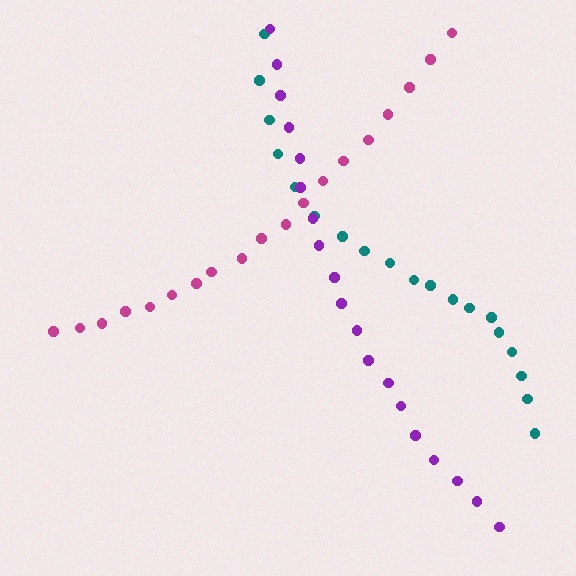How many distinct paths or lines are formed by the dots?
There are 3 distinct paths.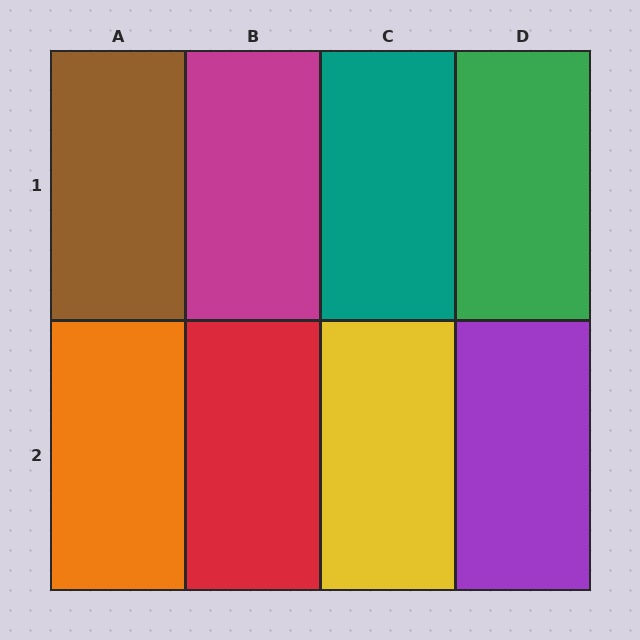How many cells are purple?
1 cell is purple.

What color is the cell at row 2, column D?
Purple.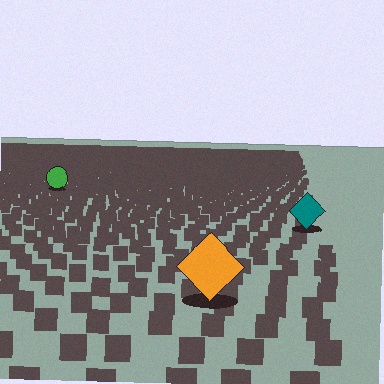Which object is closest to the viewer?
The orange diamond is closest. The texture marks near it are larger and more spread out.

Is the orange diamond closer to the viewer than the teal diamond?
Yes. The orange diamond is closer — you can tell from the texture gradient: the ground texture is coarser near it.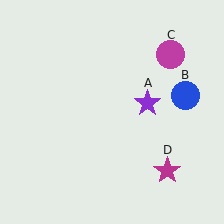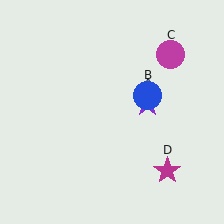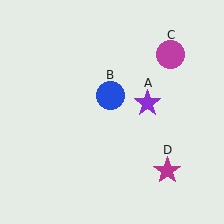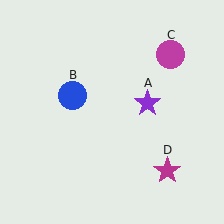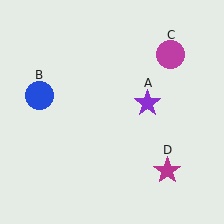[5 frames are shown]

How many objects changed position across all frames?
1 object changed position: blue circle (object B).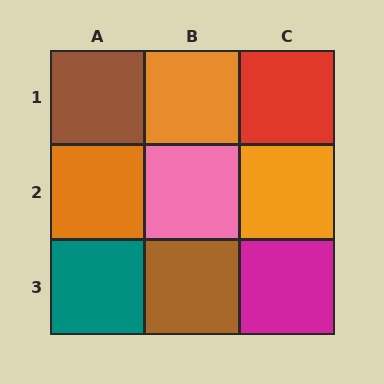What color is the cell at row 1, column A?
Brown.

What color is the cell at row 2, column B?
Pink.